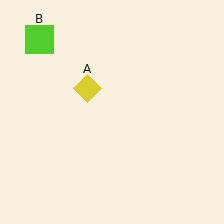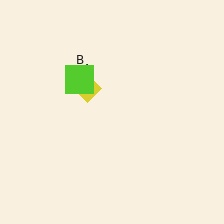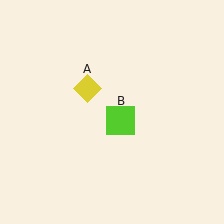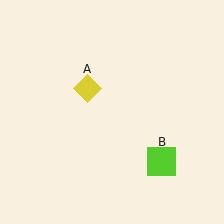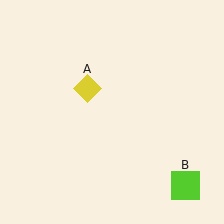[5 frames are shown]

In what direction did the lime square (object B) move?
The lime square (object B) moved down and to the right.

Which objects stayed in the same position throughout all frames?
Yellow diamond (object A) remained stationary.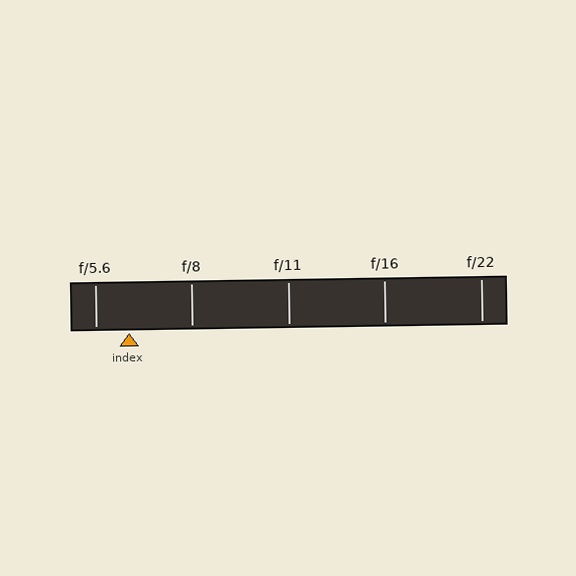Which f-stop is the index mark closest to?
The index mark is closest to f/5.6.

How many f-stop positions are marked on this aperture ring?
There are 5 f-stop positions marked.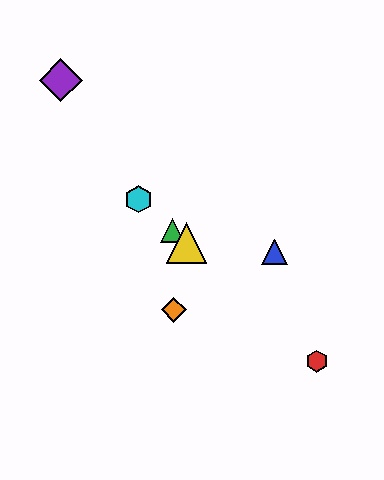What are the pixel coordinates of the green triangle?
The green triangle is at (173, 230).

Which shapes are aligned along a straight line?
The red hexagon, the green triangle, the yellow triangle, the cyan hexagon are aligned along a straight line.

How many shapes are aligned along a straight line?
4 shapes (the red hexagon, the green triangle, the yellow triangle, the cyan hexagon) are aligned along a straight line.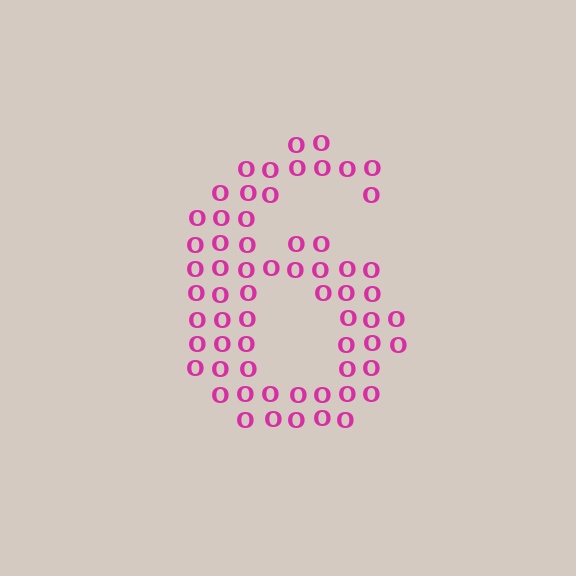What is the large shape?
The large shape is the digit 6.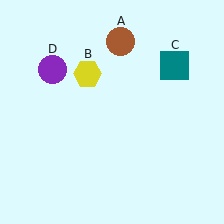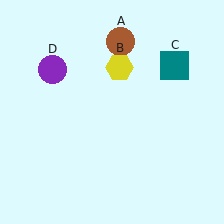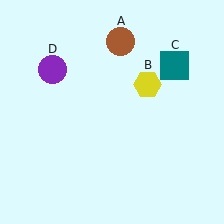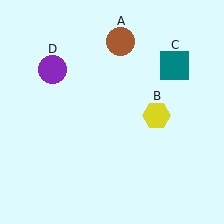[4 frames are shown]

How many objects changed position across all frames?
1 object changed position: yellow hexagon (object B).